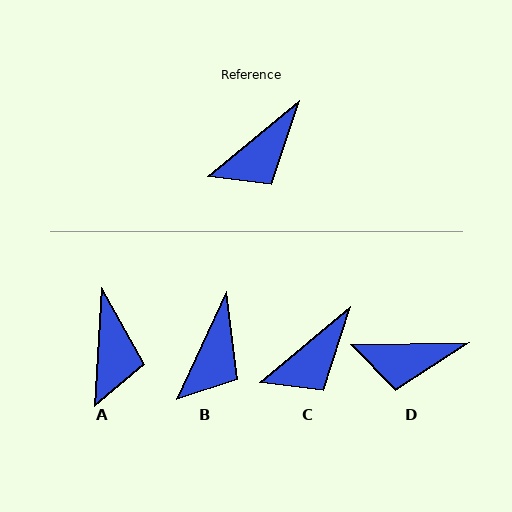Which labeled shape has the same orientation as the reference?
C.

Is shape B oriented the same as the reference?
No, it is off by about 26 degrees.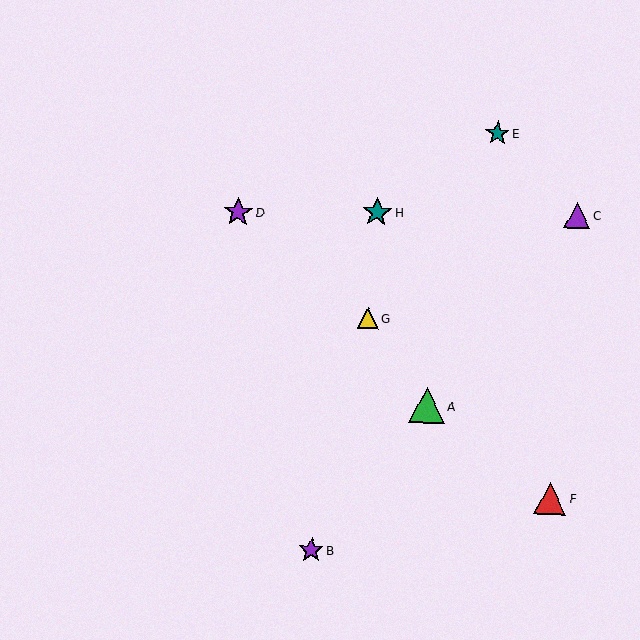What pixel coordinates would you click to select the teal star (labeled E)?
Click at (498, 133) to select the teal star E.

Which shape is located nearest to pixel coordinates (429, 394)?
The green triangle (labeled A) at (427, 405) is nearest to that location.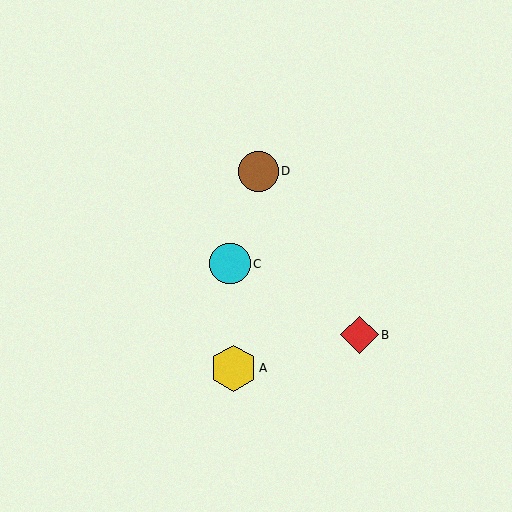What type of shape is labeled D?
Shape D is a brown circle.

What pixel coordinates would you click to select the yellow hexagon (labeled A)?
Click at (233, 368) to select the yellow hexagon A.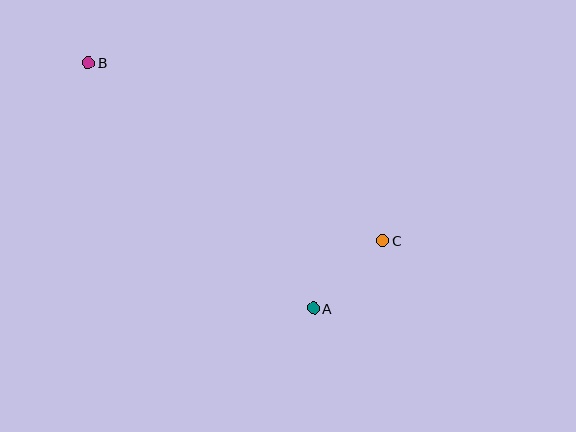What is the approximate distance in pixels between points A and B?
The distance between A and B is approximately 333 pixels.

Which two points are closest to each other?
Points A and C are closest to each other.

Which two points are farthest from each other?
Points B and C are farthest from each other.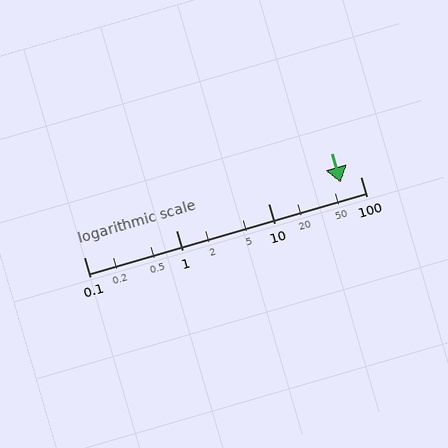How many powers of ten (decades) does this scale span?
The scale spans 3 decades, from 0.1 to 100.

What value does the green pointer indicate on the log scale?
The pointer indicates approximately 61.